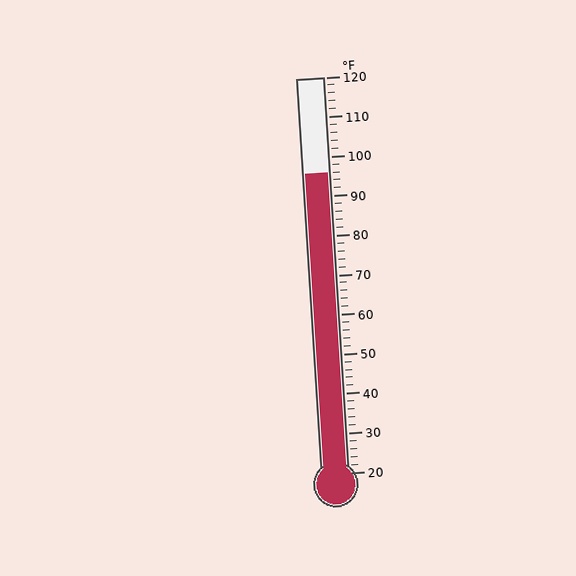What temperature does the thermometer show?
The thermometer shows approximately 96°F.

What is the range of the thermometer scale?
The thermometer scale ranges from 20°F to 120°F.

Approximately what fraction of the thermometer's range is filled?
The thermometer is filled to approximately 75% of its range.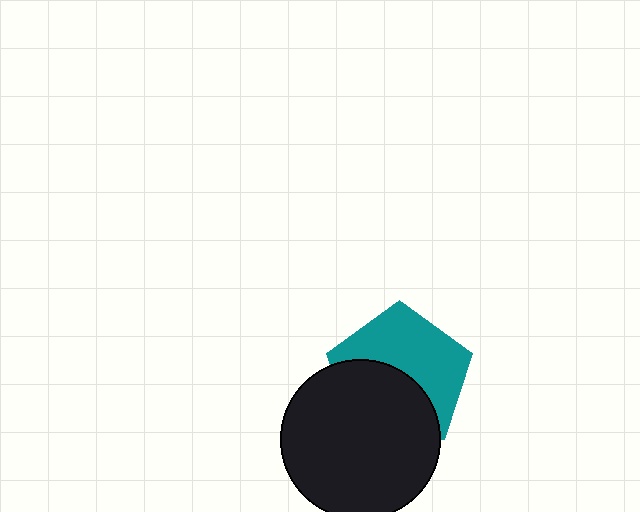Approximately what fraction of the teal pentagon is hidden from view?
Roughly 46% of the teal pentagon is hidden behind the black circle.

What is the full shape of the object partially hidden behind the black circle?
The partially hidden object is a teal pentagon.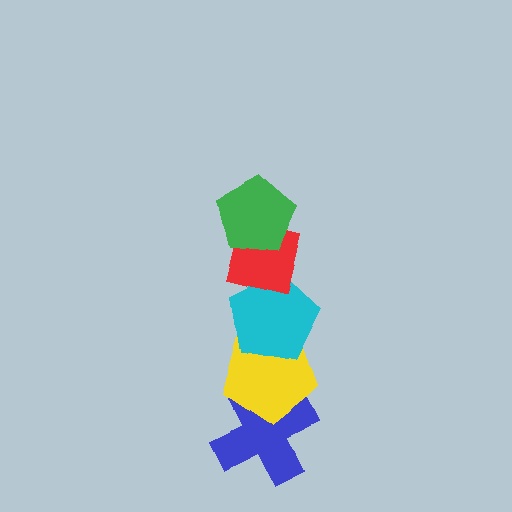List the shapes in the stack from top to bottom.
From top to bottom: the green pentagon, the red square, the cyan pentagon, the yellow pentagon, the blue cross.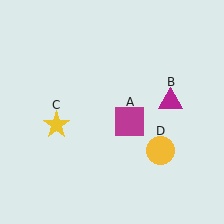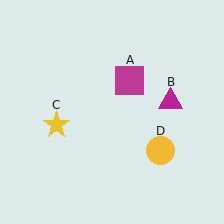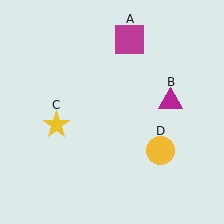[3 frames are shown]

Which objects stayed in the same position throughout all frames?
Magenta triangle (object B) and yellow star (object C) and yellow circle (object D) remained stationary.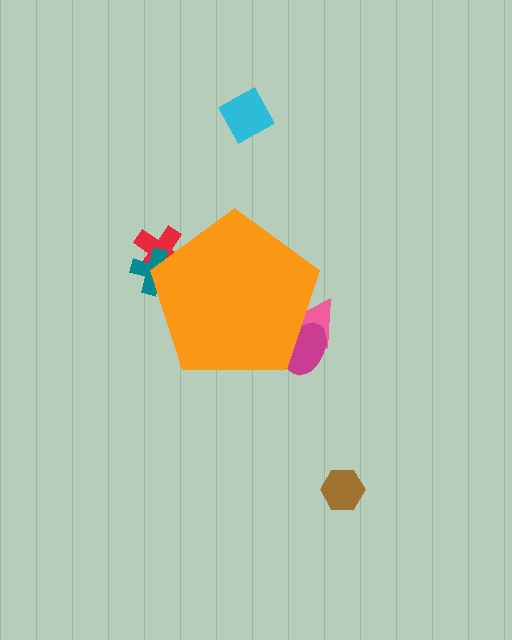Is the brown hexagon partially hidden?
No, the brown hexagon is fully visible.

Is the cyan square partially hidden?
No, the cyan square is fully visible.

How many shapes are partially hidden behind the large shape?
4 shapes are partially hidden.